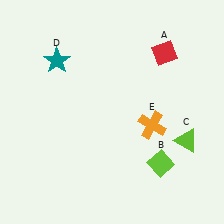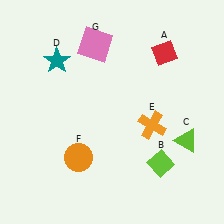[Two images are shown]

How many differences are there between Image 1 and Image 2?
There are 2 differences between the two images.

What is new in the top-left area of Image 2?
A pink square (G) was added in the top-left area of Image 2.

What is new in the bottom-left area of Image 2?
An orange circle (F) was added in the bottom-left area of Image 2.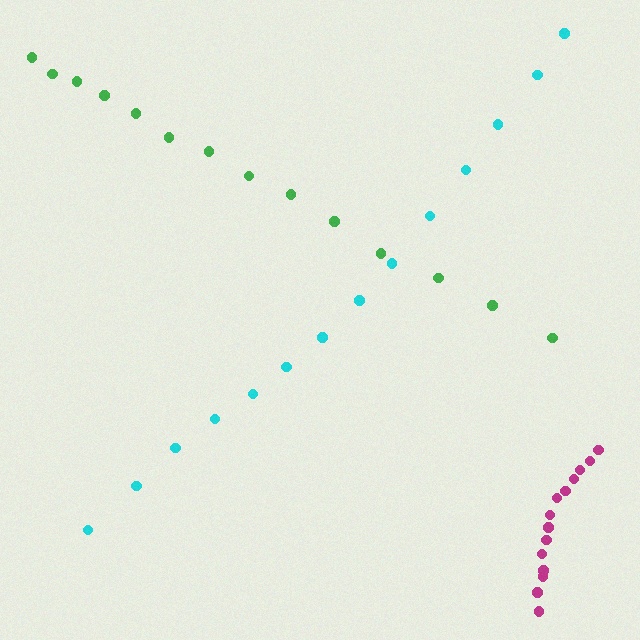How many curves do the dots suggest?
There are 3 distinct paths.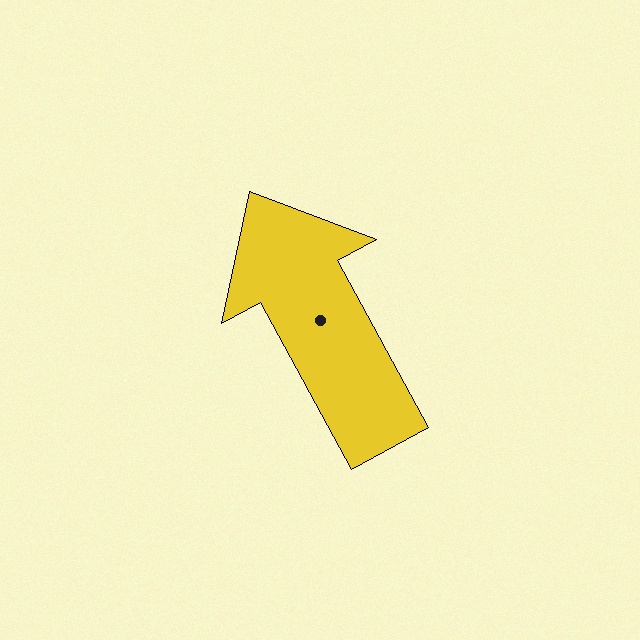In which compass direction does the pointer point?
Northwest.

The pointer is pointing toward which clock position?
Roughly 11 o'clock.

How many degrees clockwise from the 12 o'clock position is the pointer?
Approximately 331 degrees.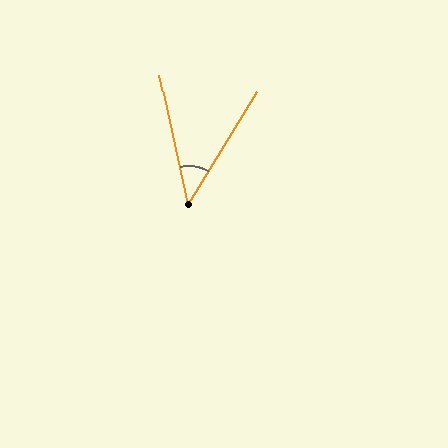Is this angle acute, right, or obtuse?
It is acute.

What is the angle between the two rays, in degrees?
Approximately 44 degrees.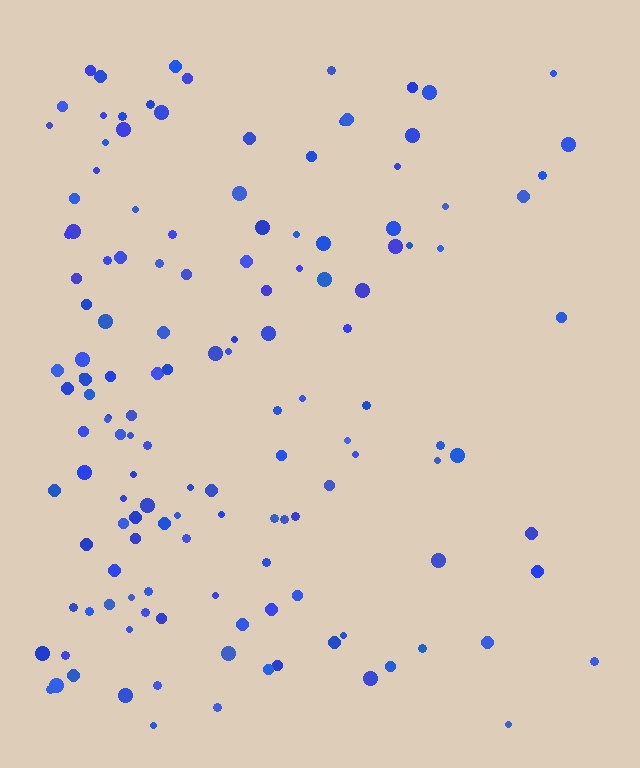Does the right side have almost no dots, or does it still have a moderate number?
Still a moderate number, just noticeably fewer than the left.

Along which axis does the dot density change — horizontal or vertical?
Horizontal.